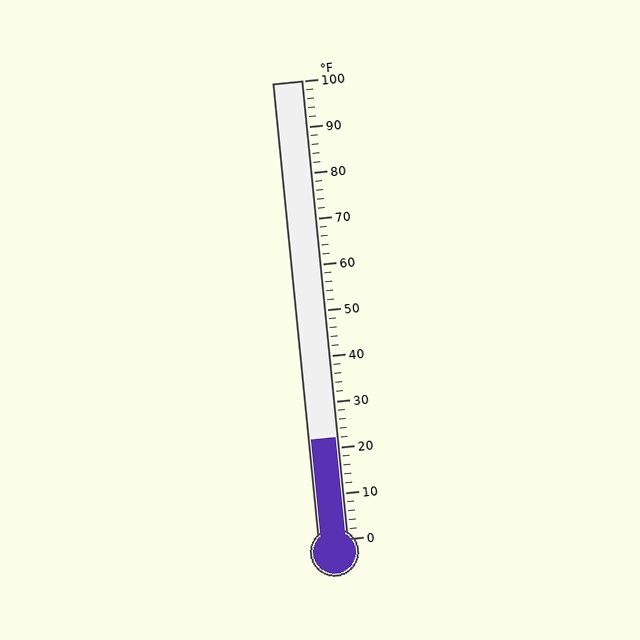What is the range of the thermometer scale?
The thermometer scale ranges from 0°F to 100°F.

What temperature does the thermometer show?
The thermometer shows approximately 22°F.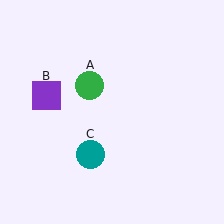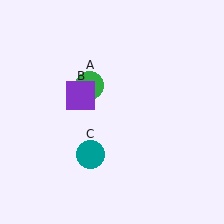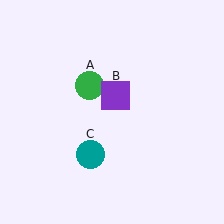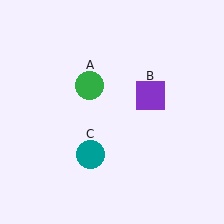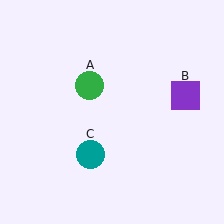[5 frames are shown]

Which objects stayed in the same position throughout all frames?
Green circle (object A) and teal circle (object C) remained stationary.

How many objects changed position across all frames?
1 object changed position: purple square (object B).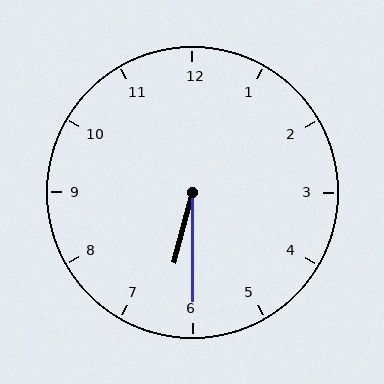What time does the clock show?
6:30.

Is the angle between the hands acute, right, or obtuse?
It is acute.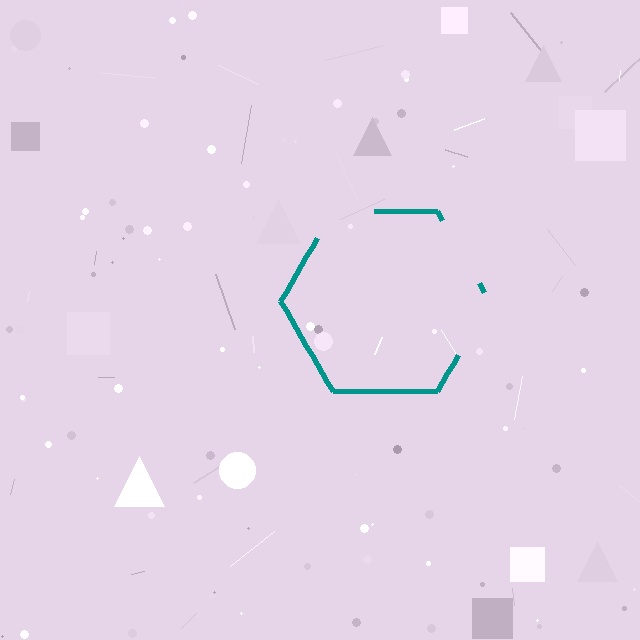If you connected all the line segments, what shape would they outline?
They would outline a hexagon.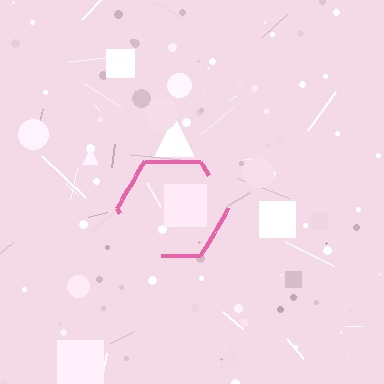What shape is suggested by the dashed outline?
The dashed outline suggests a hexagon.